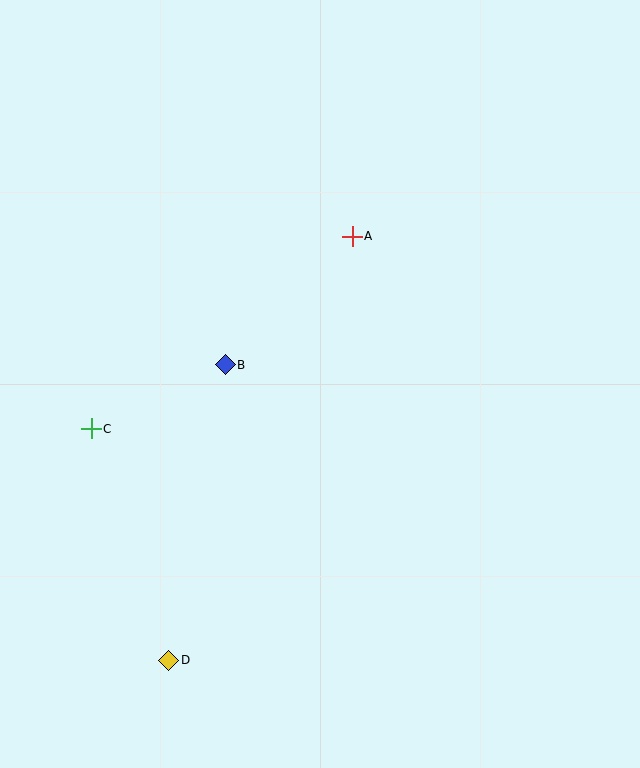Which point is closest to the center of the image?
Point B at (225, 365) is closest to the center.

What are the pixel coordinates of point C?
Point C is at (91, 429).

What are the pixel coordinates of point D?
Point D is at (169, 660).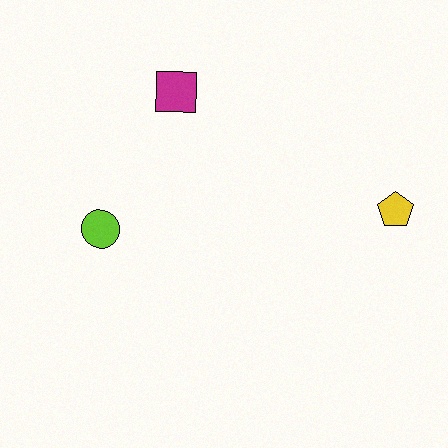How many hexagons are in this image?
There are no hexagons.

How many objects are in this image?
There are 3 objects.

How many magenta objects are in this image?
There is 1 magenta object.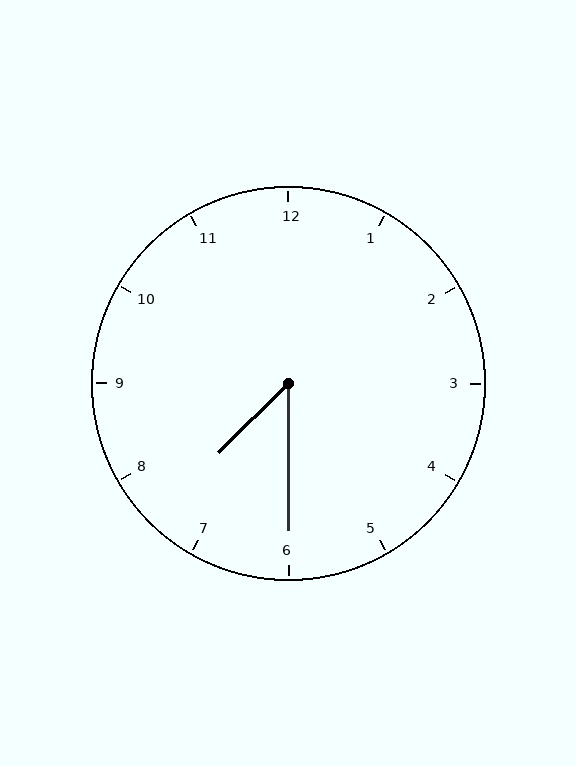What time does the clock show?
7:30.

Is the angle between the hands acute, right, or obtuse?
It is acute.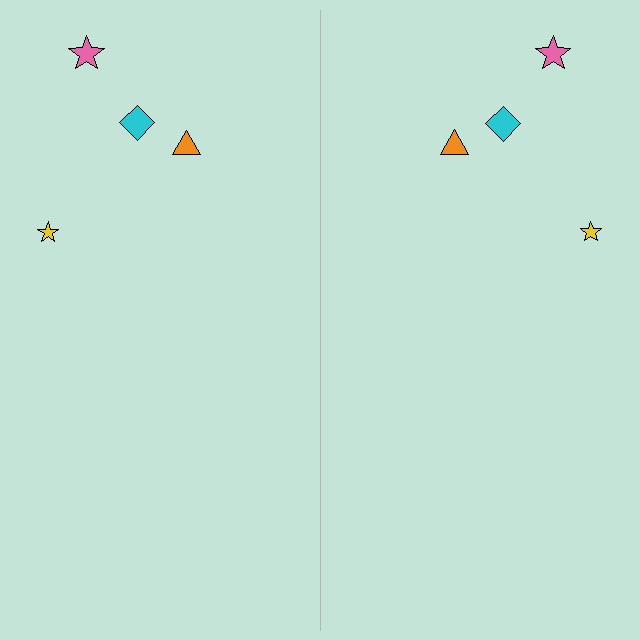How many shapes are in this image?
There are 8 shapes in this image.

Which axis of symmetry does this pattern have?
The pattern has a vertical axis of symmetry running through the center of the image.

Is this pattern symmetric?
Yes, this pattern has bilateral (reflection) symmetry.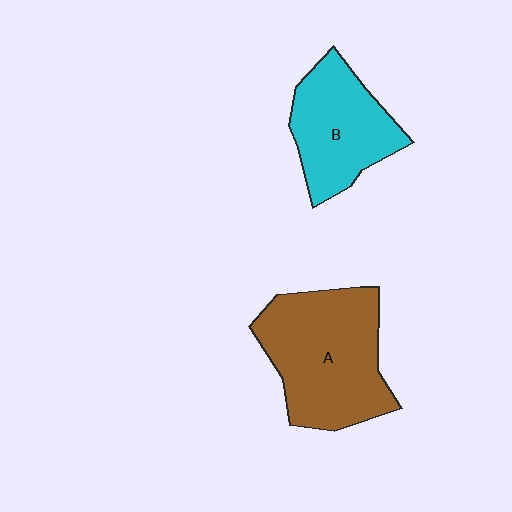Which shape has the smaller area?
Shape B (cyan).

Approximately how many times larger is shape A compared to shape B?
Approximately 1.4 times.